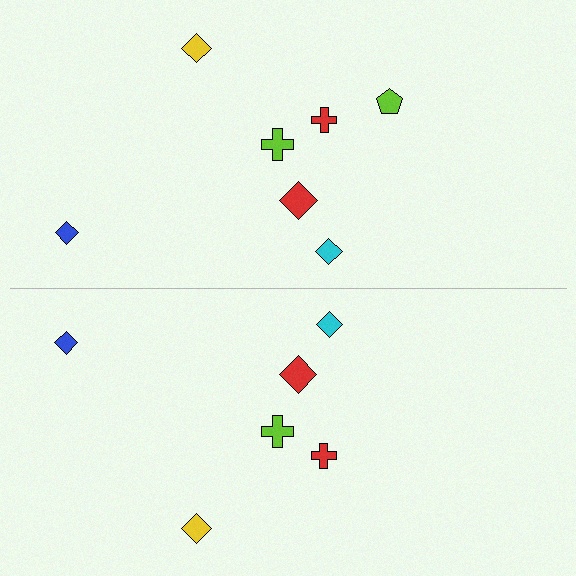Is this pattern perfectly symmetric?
No, the pattern is not perfectly symmetric. A lime pentagon is missing from the bottom side.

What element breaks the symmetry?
A lime pentagon is missing from the bottom side.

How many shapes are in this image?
There are 13 shapes in this image.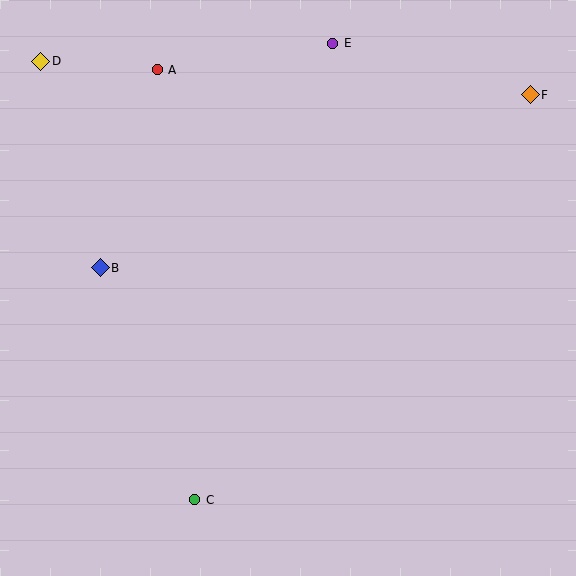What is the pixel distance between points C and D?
The distance between C and D is 465 pixels.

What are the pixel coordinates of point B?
Point B is at (100, 268).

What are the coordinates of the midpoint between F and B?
The midpoint between F and B is at (315, 181).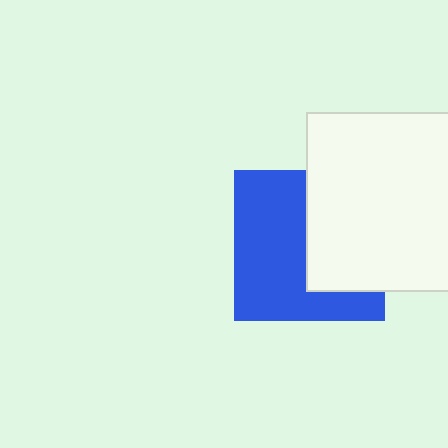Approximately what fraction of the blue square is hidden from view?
Roughly 42% of the blue square is hidden behind the white square.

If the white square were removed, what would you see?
You would see the complete blue square.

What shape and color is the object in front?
The object in front is a white square.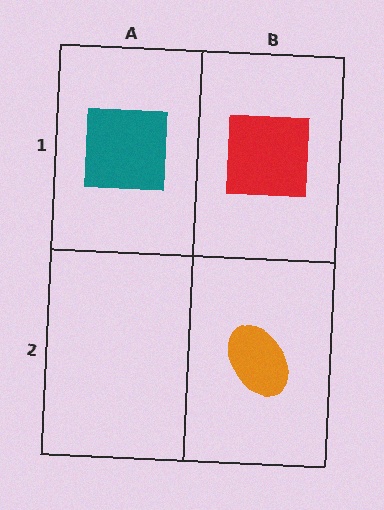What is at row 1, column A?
A teal square.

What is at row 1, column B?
A red square.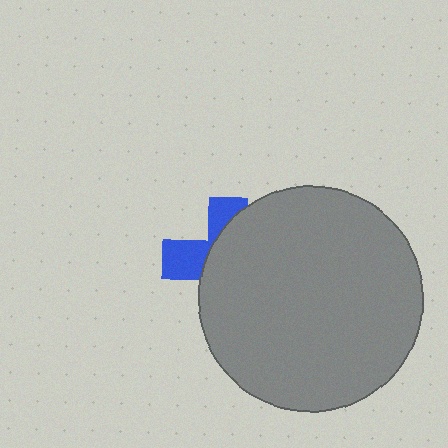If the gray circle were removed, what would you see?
You would see the complete blue cross.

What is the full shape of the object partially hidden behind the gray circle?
The partially hidden object is a blue cross.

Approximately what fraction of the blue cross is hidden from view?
Roughly 68% of the blue cross is hidden behind the gray circle.